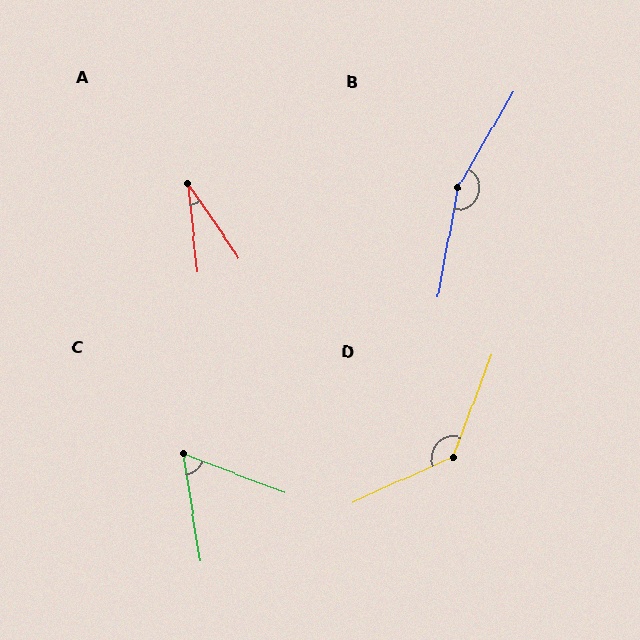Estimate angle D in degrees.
Approximately 135 degrees.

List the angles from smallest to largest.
A (28°), C (60°), D (135°), B (161°).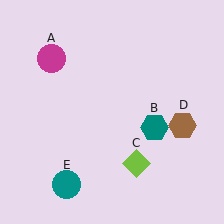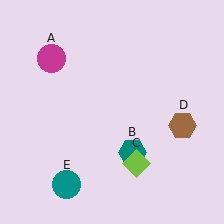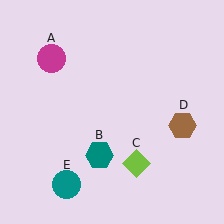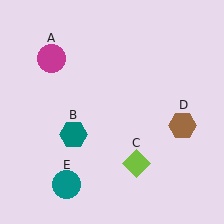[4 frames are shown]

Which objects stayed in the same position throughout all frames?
Magenta circle (object A) and lime diamond (object C) and brown hexagon (object D) and teal circle (object E) remained stationary.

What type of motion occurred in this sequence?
The teal hexagon (object B) rotated clockwise around the center of the scene.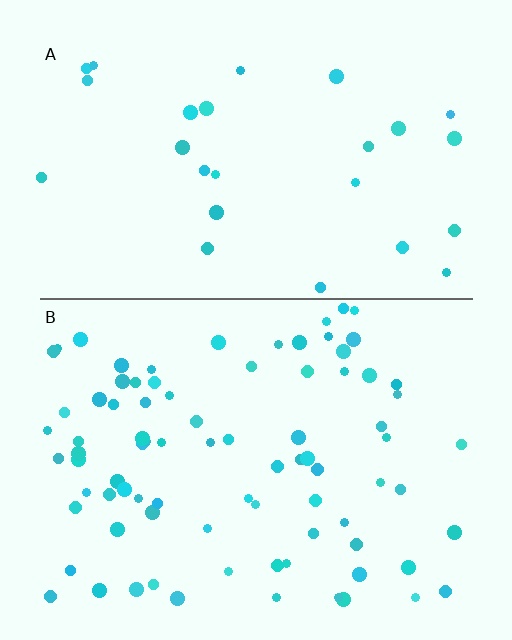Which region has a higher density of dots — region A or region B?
B (the bottom).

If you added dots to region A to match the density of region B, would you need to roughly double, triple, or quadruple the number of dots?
Approximately triple.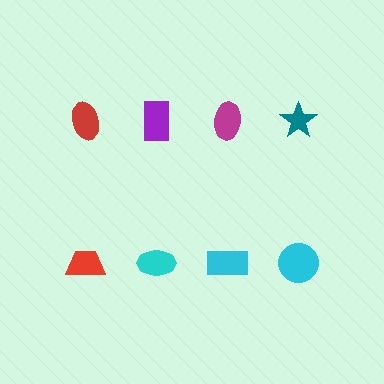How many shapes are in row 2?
4 shapes.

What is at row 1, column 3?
A magenta ellipse.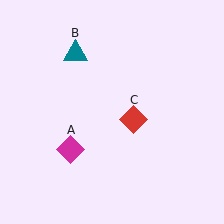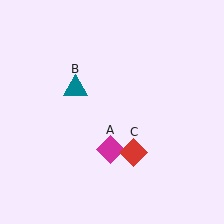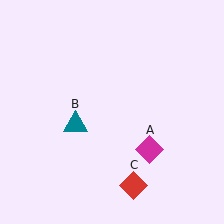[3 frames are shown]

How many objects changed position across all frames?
3 objects changed position: magenta diamond (object A), teal triangle (object B), red diamond (object C).